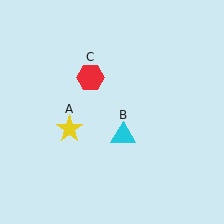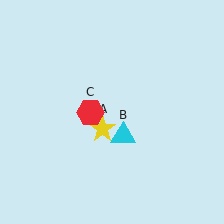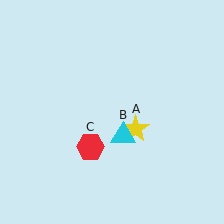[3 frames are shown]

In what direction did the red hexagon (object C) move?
The red hexagon (object C) moved down.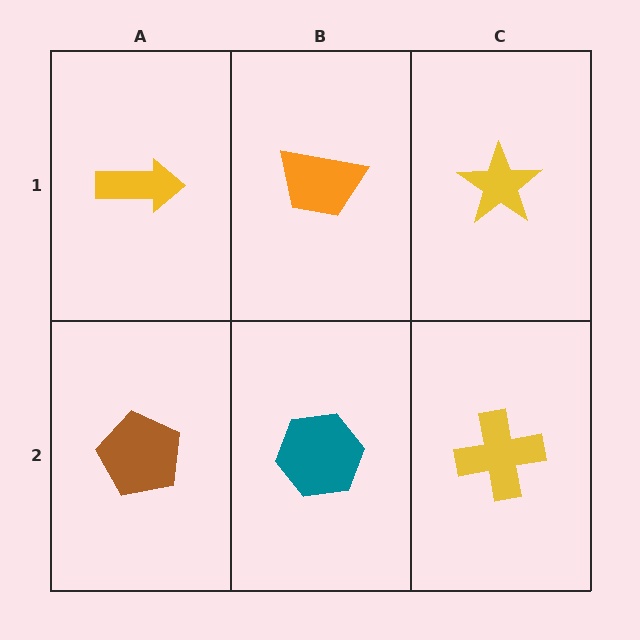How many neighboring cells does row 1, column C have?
2.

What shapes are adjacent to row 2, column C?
A yellow star (row 1, column C), a teal hexagon (row 2, column B).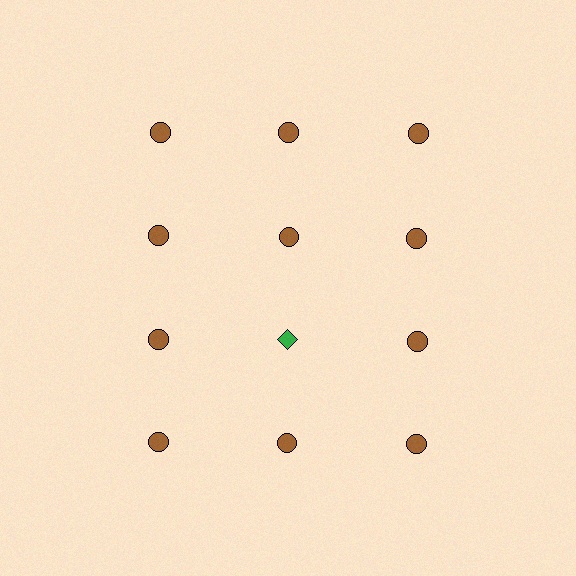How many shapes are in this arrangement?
There are 12 shapes arranged in a grid pattern.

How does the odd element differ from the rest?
It differs in both color (green instead of brown) and shape (diamond instead of circle).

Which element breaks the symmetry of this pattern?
The green diamond in the third row, second from left column breaks the symmetry. All other shapes are brown circles.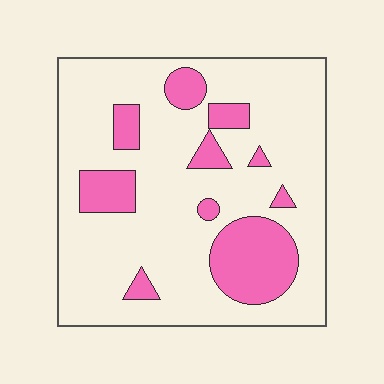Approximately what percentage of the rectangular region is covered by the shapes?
Approximately 20%.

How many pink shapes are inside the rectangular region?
10.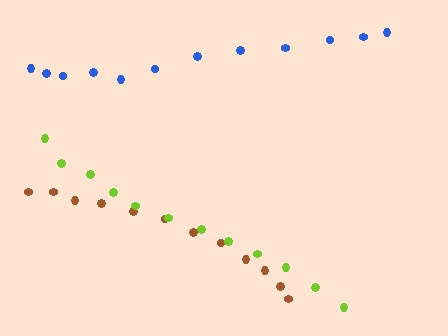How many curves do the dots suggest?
There are 3 distinct paths.